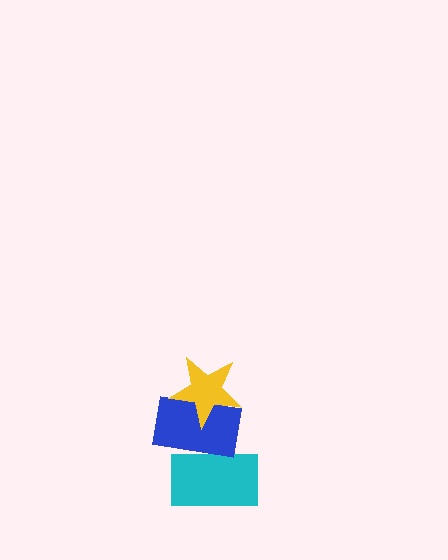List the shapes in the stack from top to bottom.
From top to bottom: the yellow star, the blue rectangle, the cyan rectangle.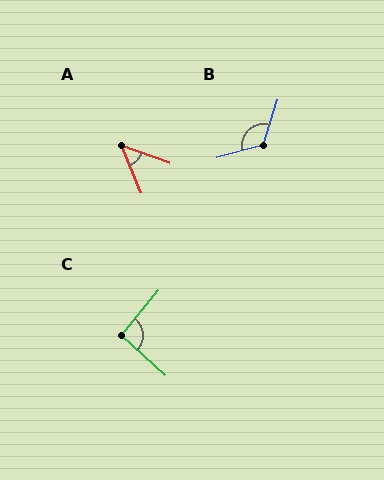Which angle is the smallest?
A, at approximately 48 degrees.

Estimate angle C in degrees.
Approximately 93 degrees.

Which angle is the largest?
B, at approximately 123 degrees.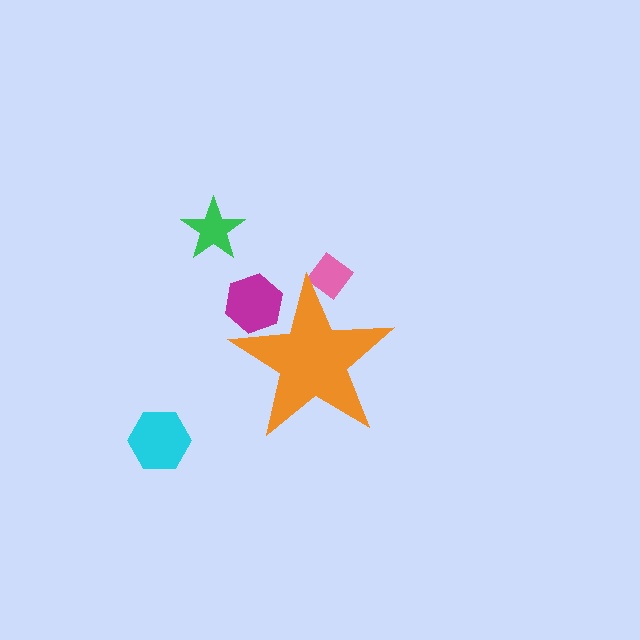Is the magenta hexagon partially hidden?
Yes, the magenta hexagon is partially hidden behind the orange star.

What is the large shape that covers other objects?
An orange star.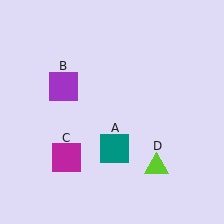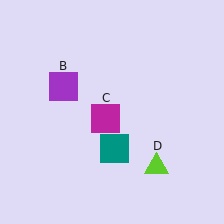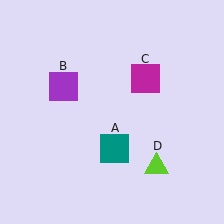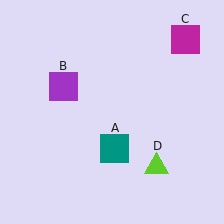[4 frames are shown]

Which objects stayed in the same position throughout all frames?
Teal square (object A) and purple square (object B) and lime triangle (object D) remained stationary.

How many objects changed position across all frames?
1 object changed position: magenta square (object C).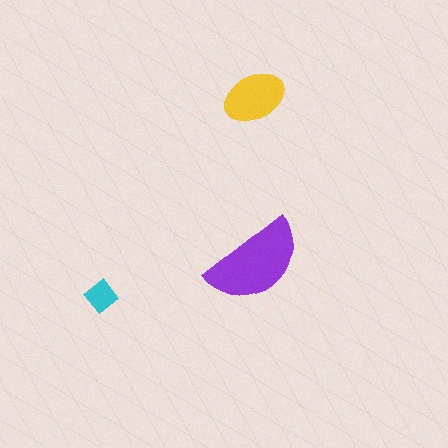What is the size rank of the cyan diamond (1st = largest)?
3rd.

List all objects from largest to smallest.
The purple semicircle, the yellow ellipse, the cyan diamond.